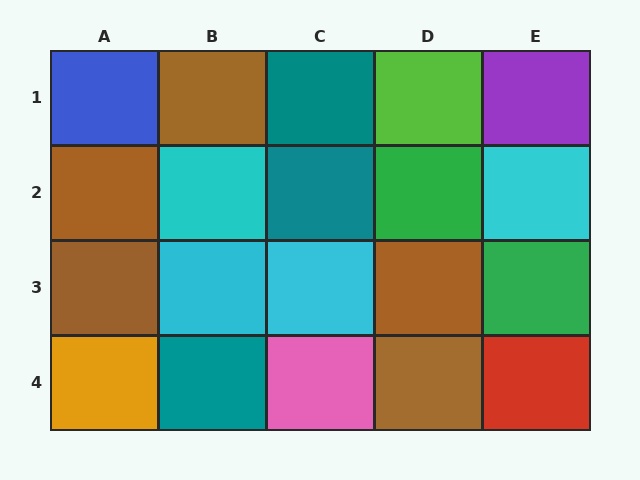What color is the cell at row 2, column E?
Cyan.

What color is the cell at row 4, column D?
Brown.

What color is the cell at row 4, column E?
Red.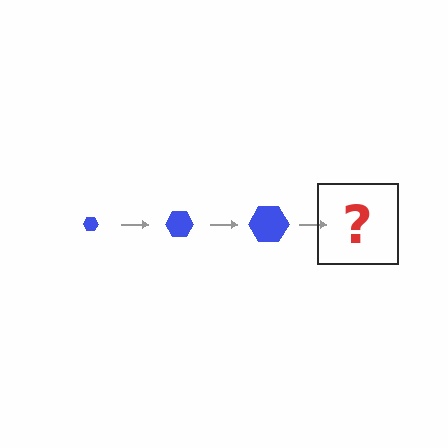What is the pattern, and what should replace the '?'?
The pattern is that the hexagon gets progressively larger each step. The '?' should be a blue hexagon, larger than the previous one.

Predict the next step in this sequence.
The next step is a blue hexagon, larger than the previous one.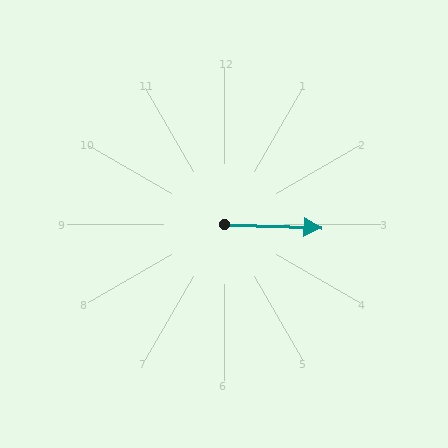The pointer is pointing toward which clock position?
Roughly 3 o'clock.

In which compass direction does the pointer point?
East.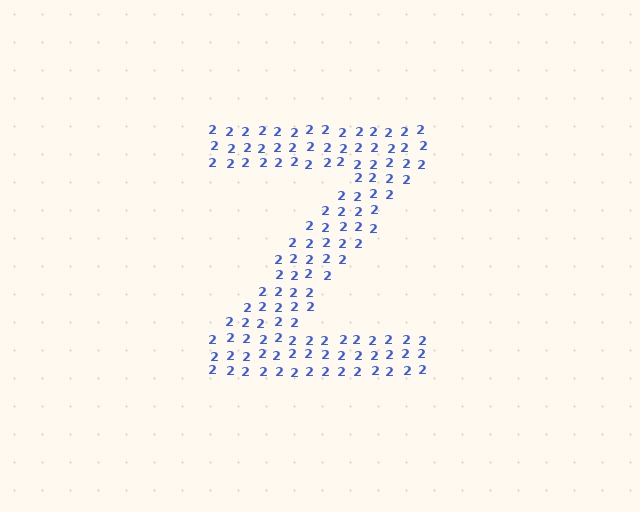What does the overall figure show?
The overall figure shows the letter Z.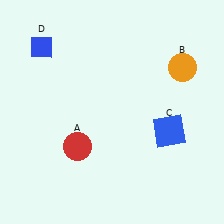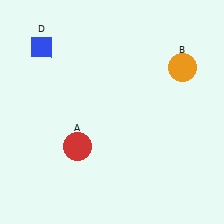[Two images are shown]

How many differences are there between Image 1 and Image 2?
There is 1 difference between the two images.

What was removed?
The blue square (C) was removed in Image 2.